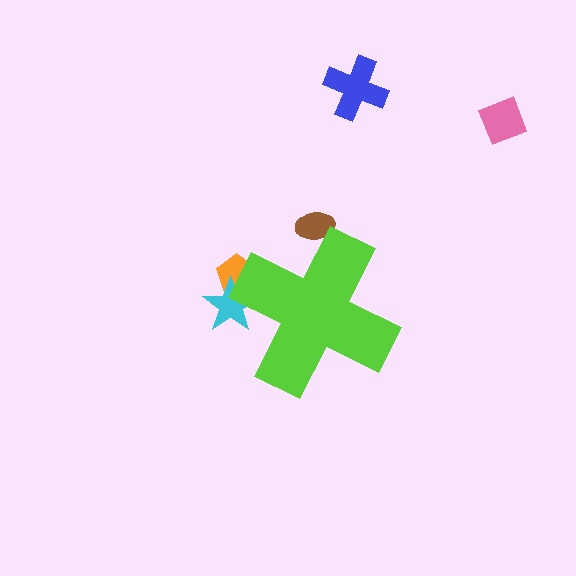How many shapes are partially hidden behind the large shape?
3 shapes are partially hidden.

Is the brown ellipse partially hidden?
Yes, the brown ellipse is partially hidden behind the lime cross.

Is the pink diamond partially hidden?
No, the pink diamond is fully visible.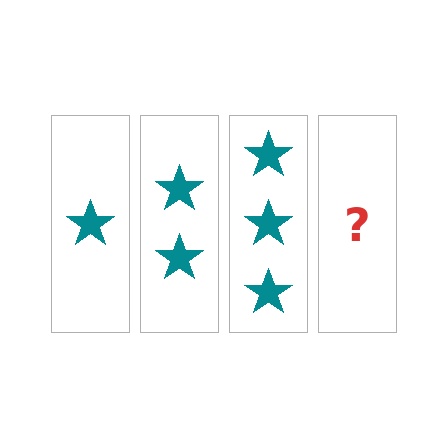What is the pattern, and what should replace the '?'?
The pattern is that each step adds one more star. The '?' should be 4 stars.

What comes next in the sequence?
The next element should be 4 stars.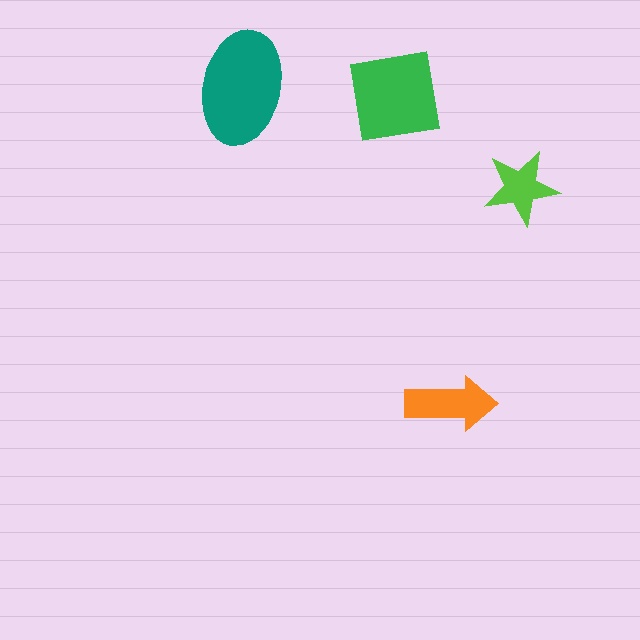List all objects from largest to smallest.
The teal ellipse, the green square, the orange arrow, the lime star.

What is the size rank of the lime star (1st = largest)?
4th.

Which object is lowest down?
The orange arrow is bottommost.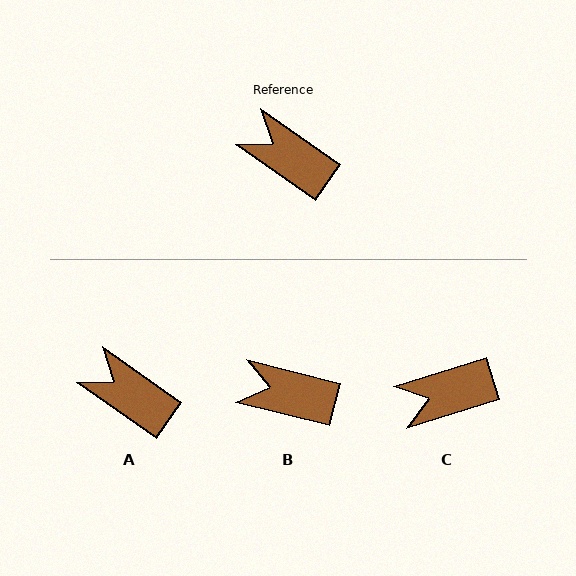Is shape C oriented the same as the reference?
No, it is off by about 52 degrees.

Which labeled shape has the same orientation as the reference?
A.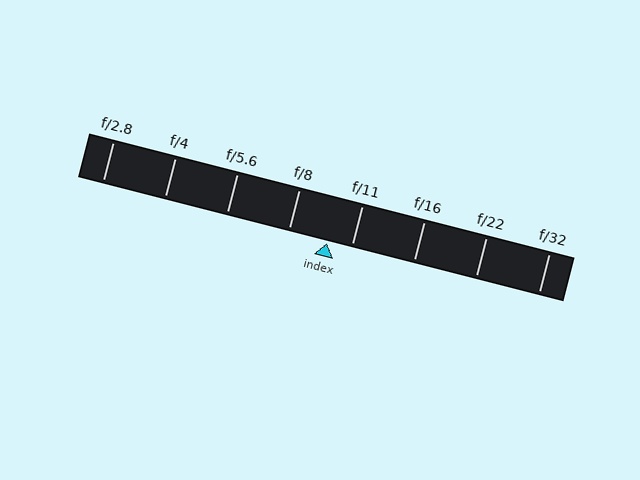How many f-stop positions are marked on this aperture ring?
There are 8 f-stop positions marked.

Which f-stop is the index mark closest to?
The index mark is closest to f/11.